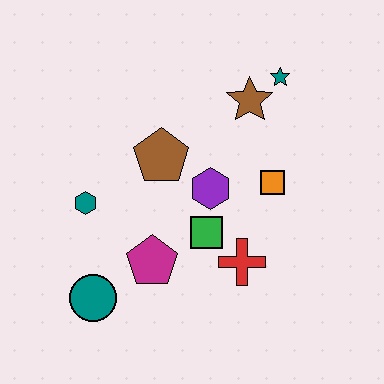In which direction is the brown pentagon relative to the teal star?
The brown pentagon is to the left of the teal star.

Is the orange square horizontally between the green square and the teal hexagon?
No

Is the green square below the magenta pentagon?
No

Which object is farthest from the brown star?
The teal circle is farthest from the brown star.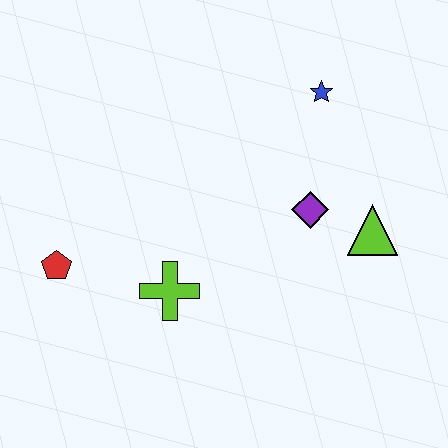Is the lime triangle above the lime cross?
Yes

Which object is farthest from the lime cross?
The blue star is farthest from the lime cross.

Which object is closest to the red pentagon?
The lime cross is closest to the red pentagon.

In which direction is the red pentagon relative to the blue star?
The red pentagon is to the left of the blue star.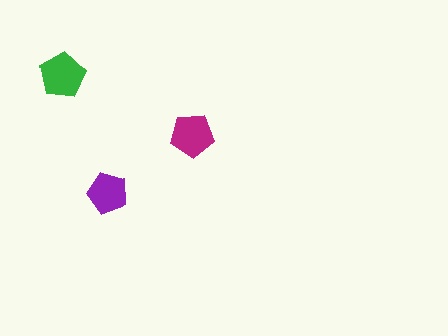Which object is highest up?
The green pentagon is topmost.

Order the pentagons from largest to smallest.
the green one, the magenta one, the purple one.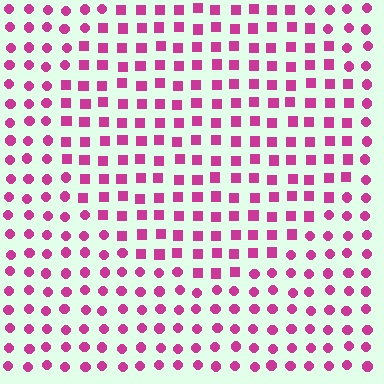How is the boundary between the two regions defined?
The boundary is defined by a change in element shape: squares inside vs. circles outside. All elements share the same color and spacing.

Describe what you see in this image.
The image is filled with small magenta elements arranged in a uniform grid. A circle-shaped region contains squares, while the surrounding area contains circles. The boundary is defined purely by the change in element shape.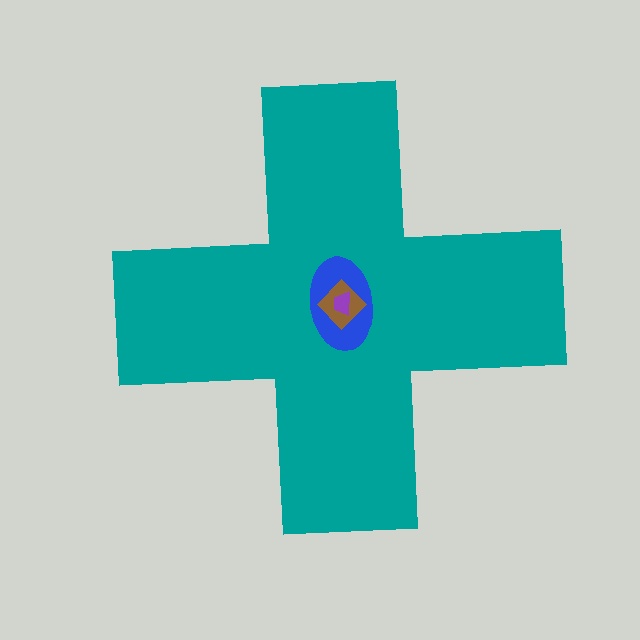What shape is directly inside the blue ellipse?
The brown diamond.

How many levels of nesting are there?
4.